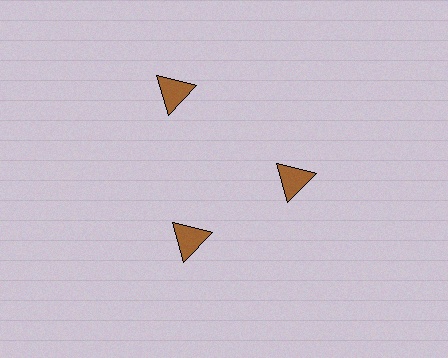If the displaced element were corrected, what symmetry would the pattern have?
It would have 3-fold rotational symmetry — the pattern would map onto itself every 120 degrees.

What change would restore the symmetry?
The symmetry would be restored by moving it inward, back onto the ring so that all 3 triangles sit at equal angles and equal distance from the center.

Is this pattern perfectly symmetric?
No. The 3 brown triangles are arranged in a ring, but one element near the 11 o'clock position is pushed outward from the center, breaking the 3-fold rotational symmetry.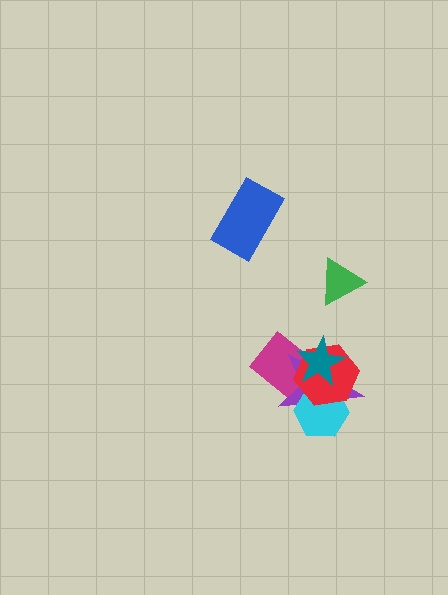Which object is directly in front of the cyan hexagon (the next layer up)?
The red hexagon is directly in front of the cyan hexagon.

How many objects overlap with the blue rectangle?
0 objects overlap with the blue rectangle.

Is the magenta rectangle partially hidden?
Yes, it is partially covered by another shape.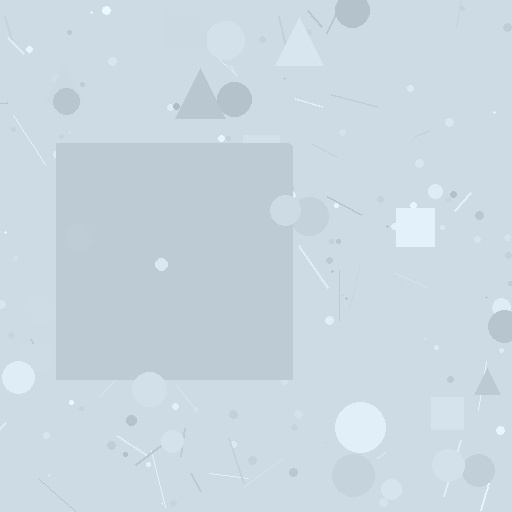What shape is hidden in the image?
A square is hidden in the image.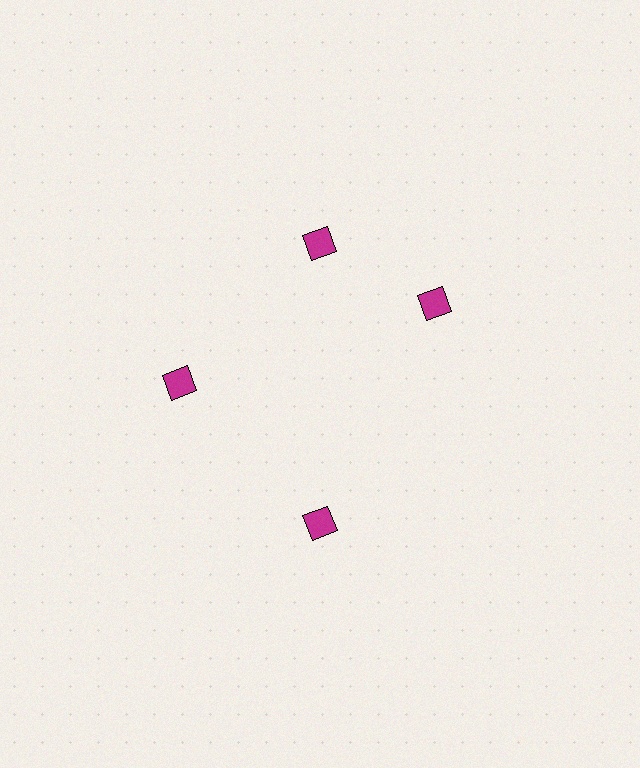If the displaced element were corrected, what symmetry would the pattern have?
It would have 4-fold rotational symmetry — the pattern would map onto itself every 90 degrees.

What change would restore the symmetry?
The symmetry would be restored by rotating it back into even spacing with its neighbors so that all 4 diamonds sit at equal angles and equal distance from the center.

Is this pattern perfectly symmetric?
No. The 4 magenta diamonds are arranged in a ring, but one element near the 3 o'clock position is rotated out of alignment along the ring, breaking the 4-fold rotational symmetry.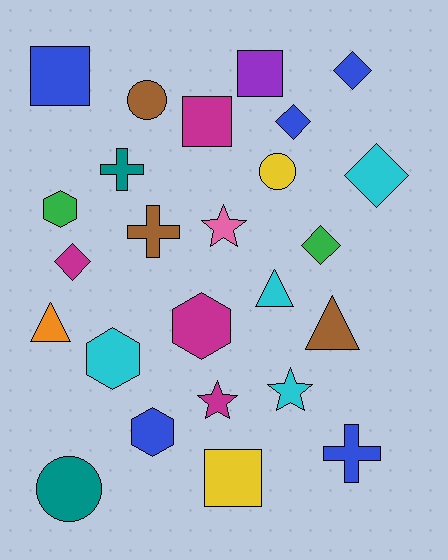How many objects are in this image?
There are 25 objects.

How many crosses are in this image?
There are 3 crosses.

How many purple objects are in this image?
There is 1 purple object.